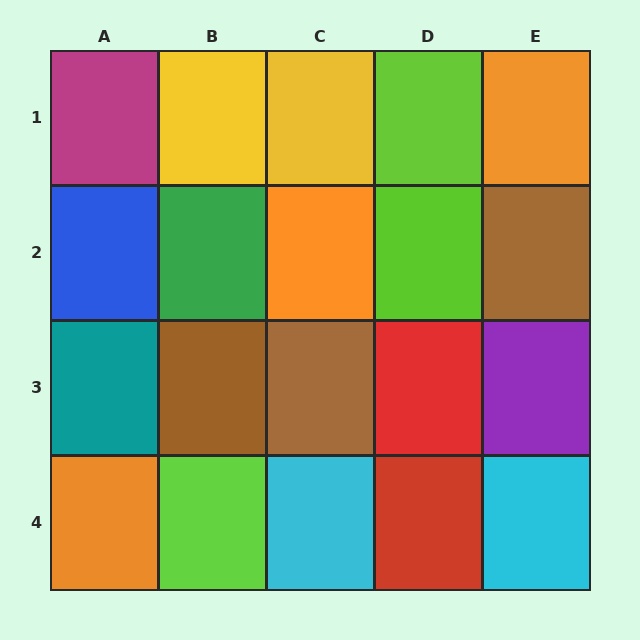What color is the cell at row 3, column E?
Purple.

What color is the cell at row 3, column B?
Brown.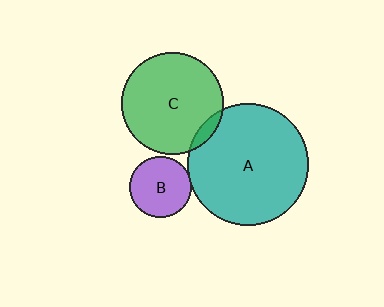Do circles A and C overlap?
Yes.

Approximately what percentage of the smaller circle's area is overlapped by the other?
Approximately 5%.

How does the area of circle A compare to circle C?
Approximately 1.4 times.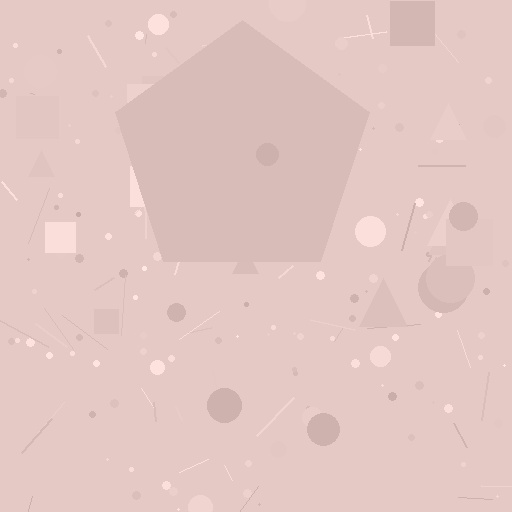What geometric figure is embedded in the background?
A pentagon is embedded in the background.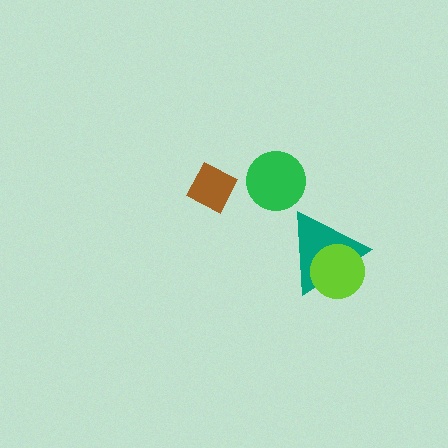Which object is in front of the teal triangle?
The lime circle is in front of the teal triangle.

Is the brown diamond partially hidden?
No, no other shape covers it.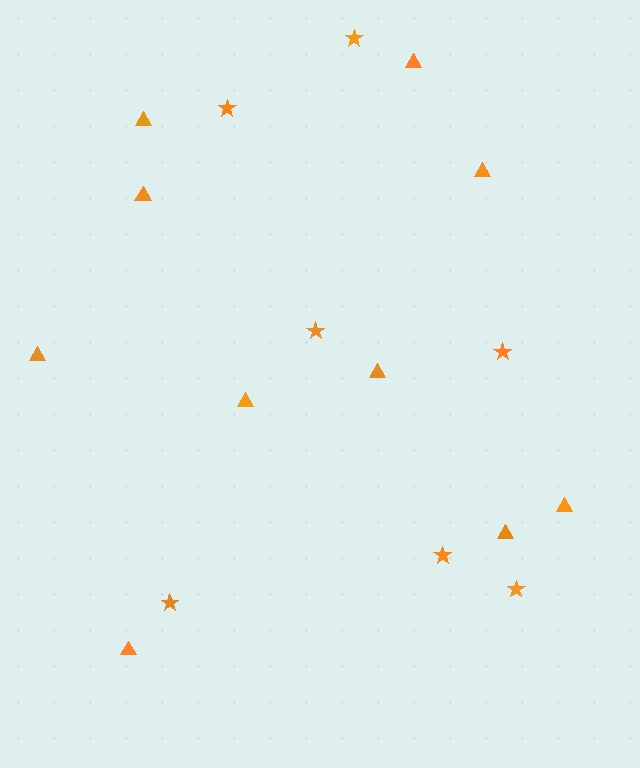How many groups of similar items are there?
There are 2 groups: one group of triangles (10) and one group of stars (7).